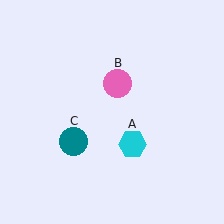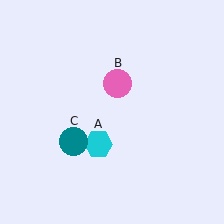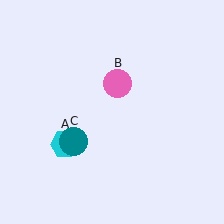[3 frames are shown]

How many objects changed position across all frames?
1 object changed position: cyan hexagon (object A).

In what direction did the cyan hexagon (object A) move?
The cyan hexagon (object A) moved left.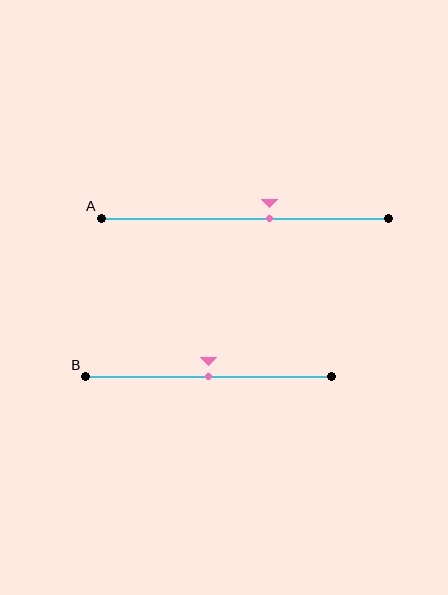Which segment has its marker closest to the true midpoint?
Segment B has its marker closest to the true midpoint.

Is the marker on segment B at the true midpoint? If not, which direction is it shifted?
Yes, the marker on segment B is at the true midpoint.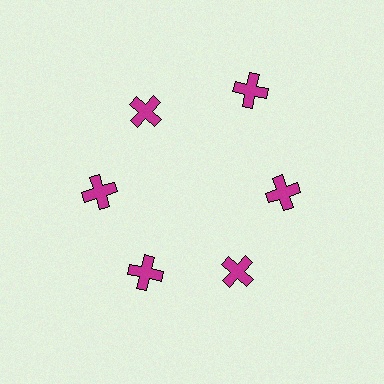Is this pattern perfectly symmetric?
No. The 6 magenta crosses are arranged in a ring, but one element near the 1 o'clock position is pushed outward from the center, breaking the 6-fold rotational symmetry.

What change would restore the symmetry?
The symmetry would be restored by moving it inward, back onto the ring so that all 6 crosses sit at equal angles and equal distance from the center.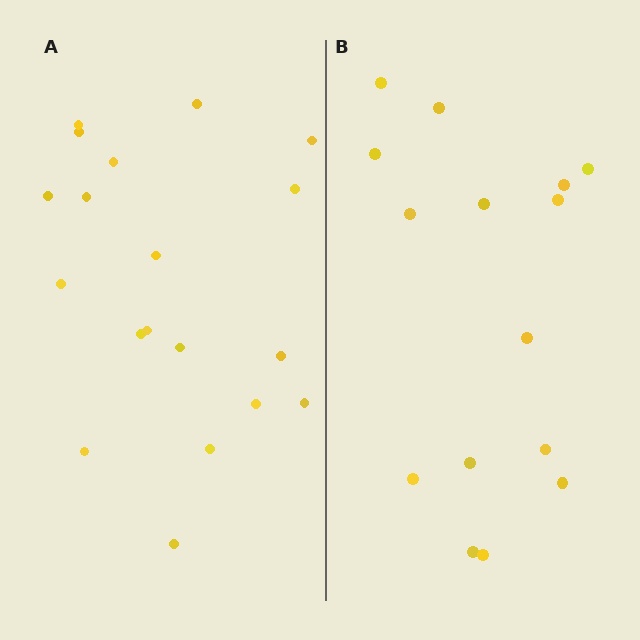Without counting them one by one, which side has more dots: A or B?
Region A (the left region) has more dots.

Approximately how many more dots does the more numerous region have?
Region A has about 4 more dots than region B.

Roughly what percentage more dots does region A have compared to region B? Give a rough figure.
About 25% more.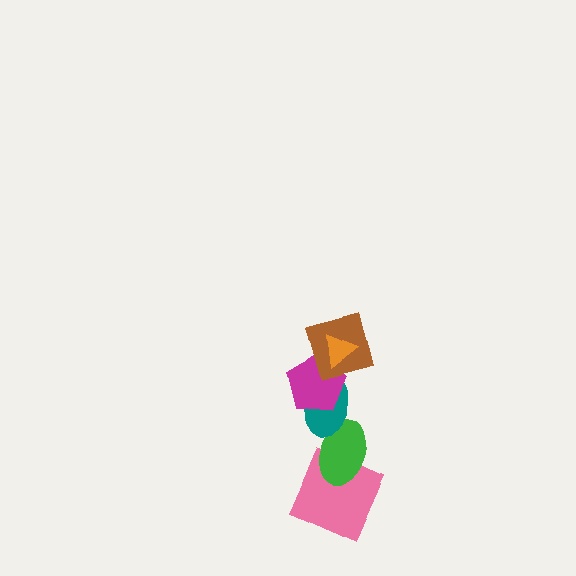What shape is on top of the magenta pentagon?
The brown square is on top of the magenta pentagon.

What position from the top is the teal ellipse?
The teal ellipse is 4th from the top.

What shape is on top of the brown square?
The orange triangle is on top of the brown square.